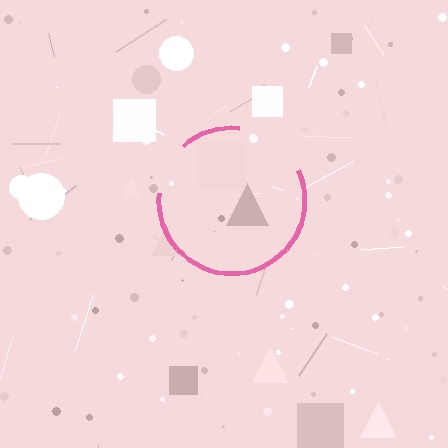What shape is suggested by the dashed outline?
The dashed outline suggests a circle.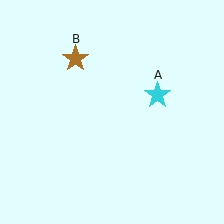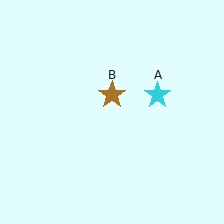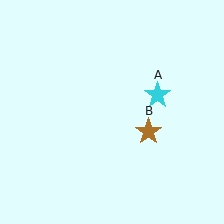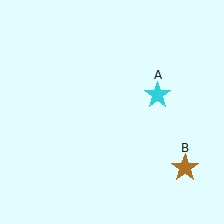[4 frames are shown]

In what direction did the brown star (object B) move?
The brown star (object B) moved down and to the right.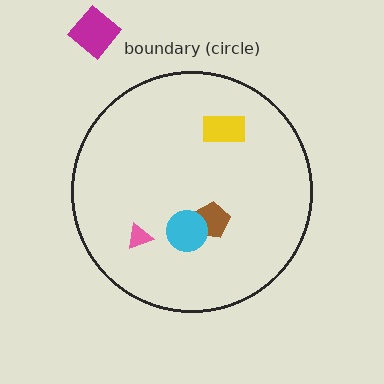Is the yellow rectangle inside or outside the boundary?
Inside.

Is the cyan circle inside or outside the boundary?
Inside.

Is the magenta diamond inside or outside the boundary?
Outside.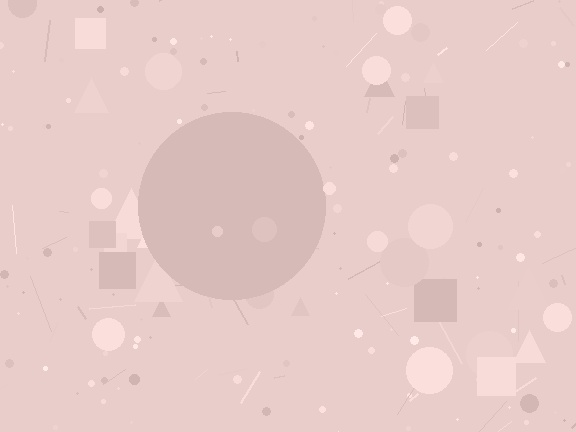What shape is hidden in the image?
A circle is hidden in the image.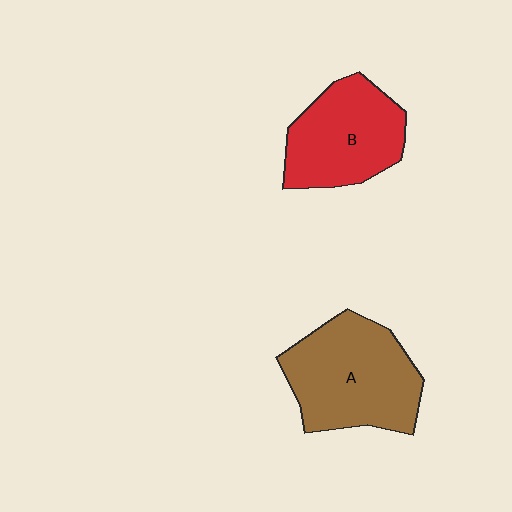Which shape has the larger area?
Shape A (brown).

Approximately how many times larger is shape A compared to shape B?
Approximately 1.2 times.